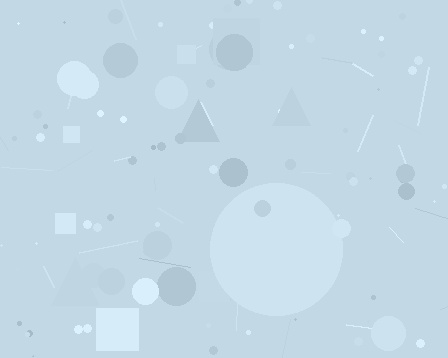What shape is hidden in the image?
A circle is hidden in the image.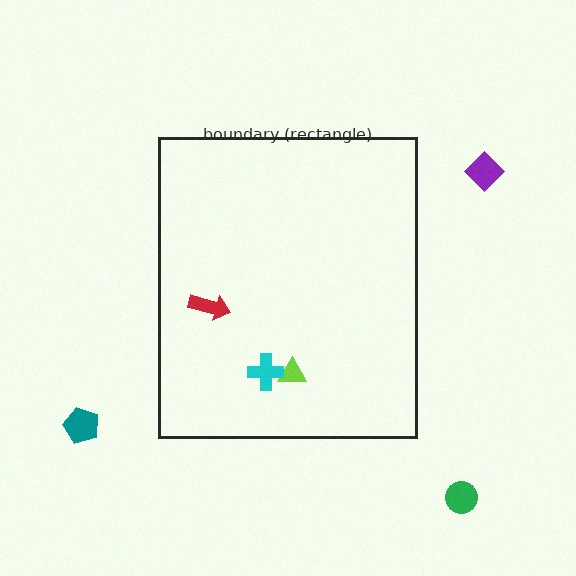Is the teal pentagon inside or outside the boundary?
Outside.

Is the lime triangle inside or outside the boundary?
Inside.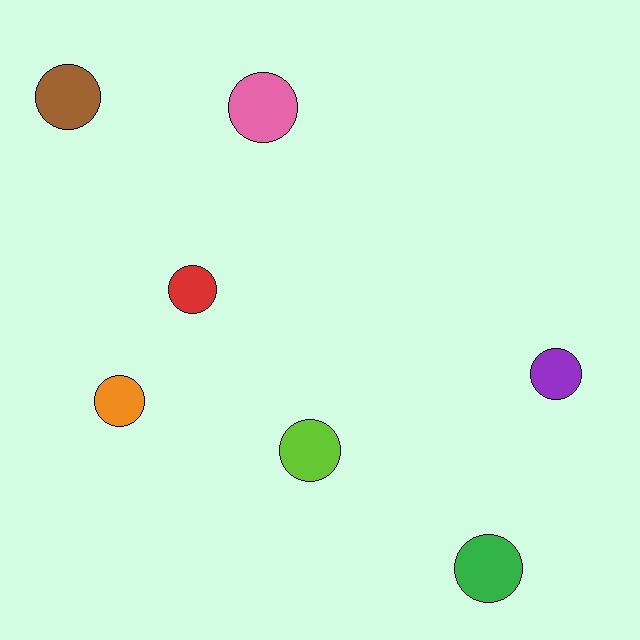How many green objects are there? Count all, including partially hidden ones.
There is 1 green object.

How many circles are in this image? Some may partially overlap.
There are 7 circles.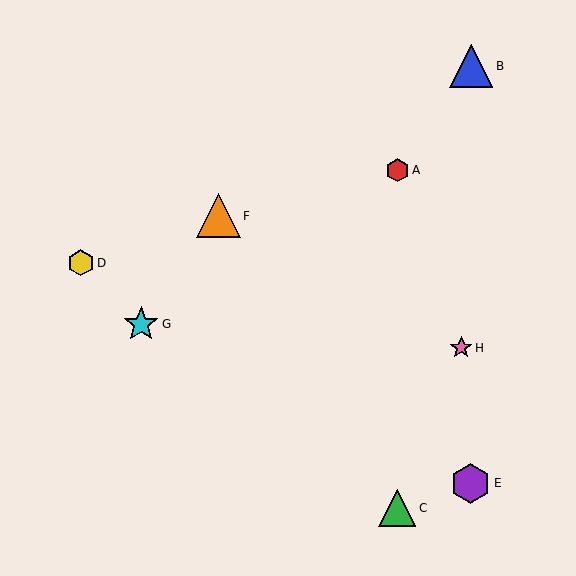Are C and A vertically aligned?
Yes, both are at x≈397.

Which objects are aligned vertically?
Objects A, C are aligned vertically.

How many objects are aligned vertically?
2 objects (A, C) are aligned vertically.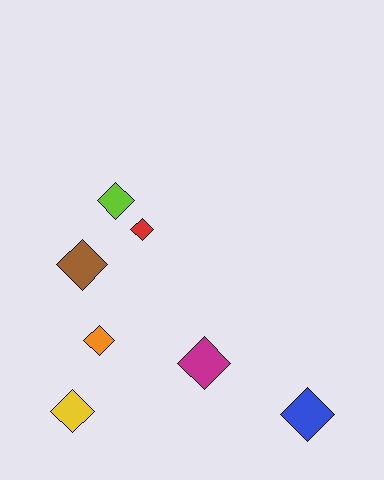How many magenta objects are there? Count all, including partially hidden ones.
There is 1 magenta object.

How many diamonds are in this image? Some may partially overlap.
There are 7 diamonds.